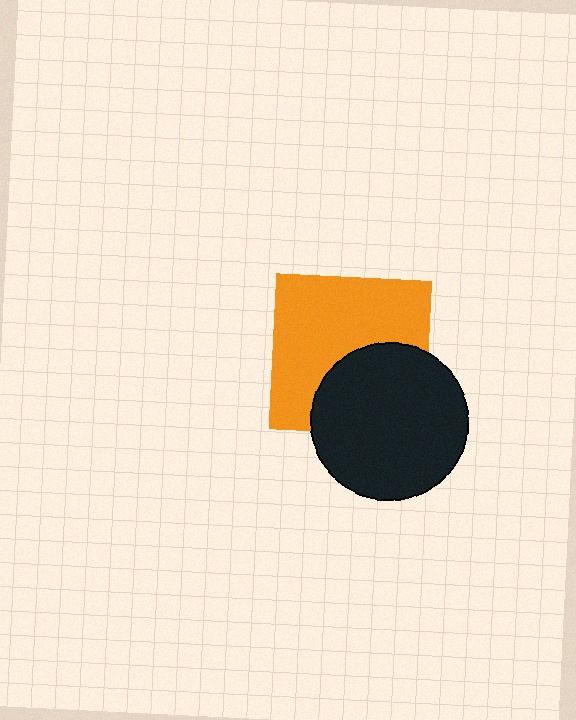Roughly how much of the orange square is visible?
About half of it is visible (roughly 63%).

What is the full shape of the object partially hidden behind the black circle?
The partially hidden object is an orange square.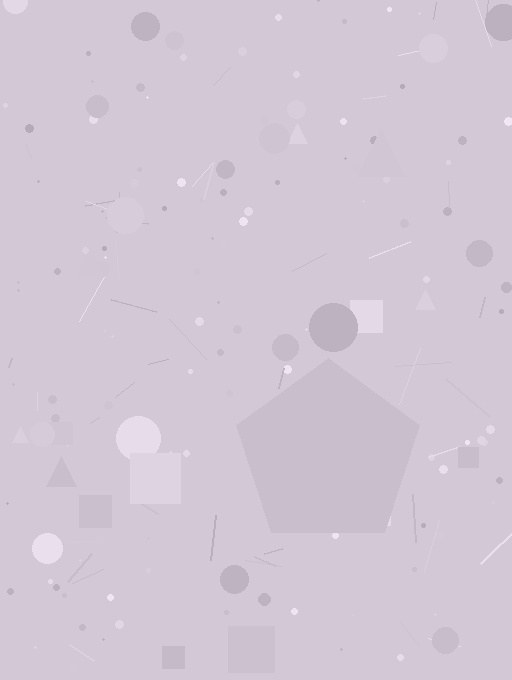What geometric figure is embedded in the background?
A pentagon is embedded in the background.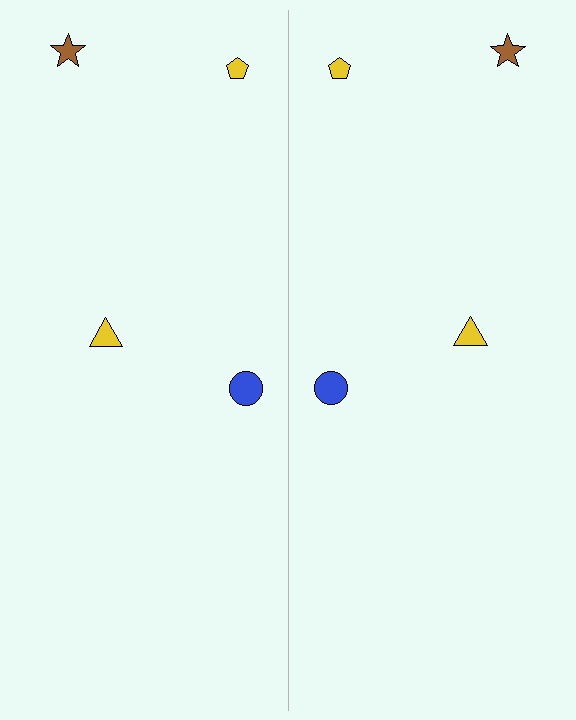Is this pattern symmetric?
Yes, this pattern has bilateral (reflection) symmetry.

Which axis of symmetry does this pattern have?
The pattern has a vertical axis of symmetry running through the center of the image.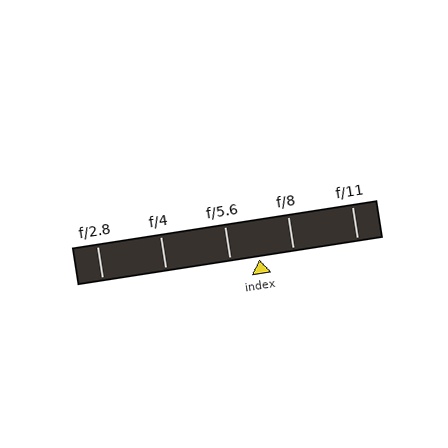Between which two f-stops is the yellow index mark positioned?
The index mark is between f/5.6 and f/8.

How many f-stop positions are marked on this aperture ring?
There are 5 f-stop positions marked.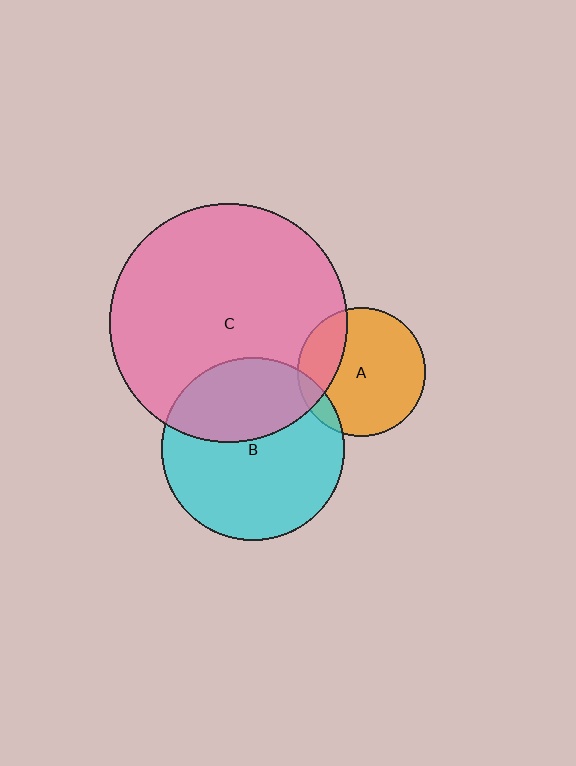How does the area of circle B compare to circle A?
Approximately 2.0 times.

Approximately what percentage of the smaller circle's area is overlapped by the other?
Approximately 35%.